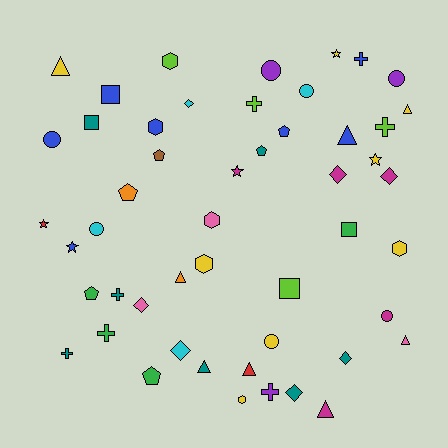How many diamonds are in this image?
There are 7 diamonds.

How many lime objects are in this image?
There are 4 lime objects.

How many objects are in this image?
There are 50 objects.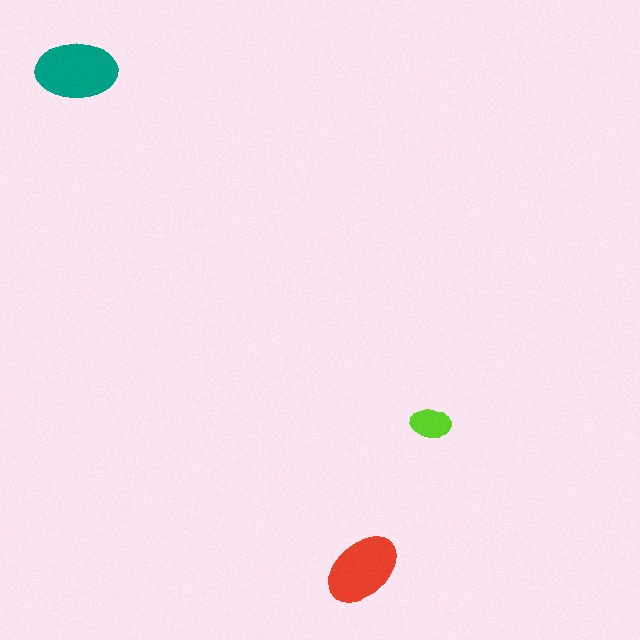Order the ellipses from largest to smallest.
the teal one, the red one, the lime one.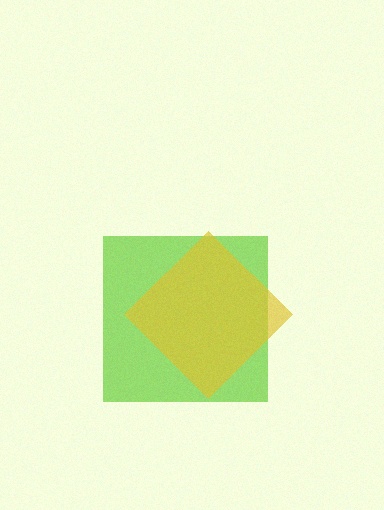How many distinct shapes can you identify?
There are 2 distinct shapes: a lime square, a yellow diamond.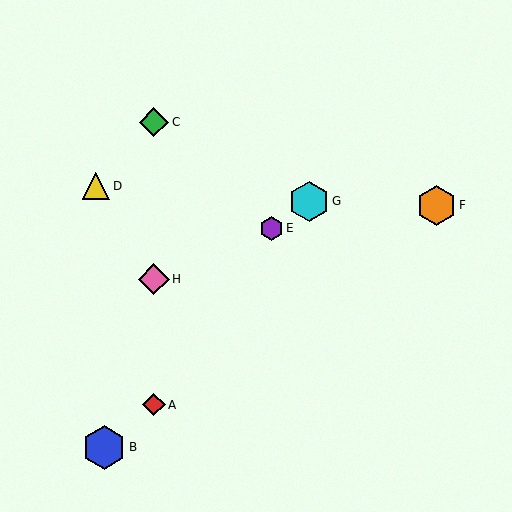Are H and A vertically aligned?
Yes, both are at x≈154.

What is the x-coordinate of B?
Object B is at x≈104.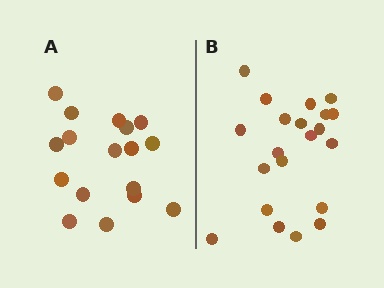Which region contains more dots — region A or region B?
Region B (the right region) has more dots.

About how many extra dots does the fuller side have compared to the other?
Region B has about 4 more dots than region A.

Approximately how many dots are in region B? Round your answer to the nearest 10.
About 20 dots. (The exact count is 21, which rounds to 20.)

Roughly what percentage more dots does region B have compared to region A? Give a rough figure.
About 25% more.